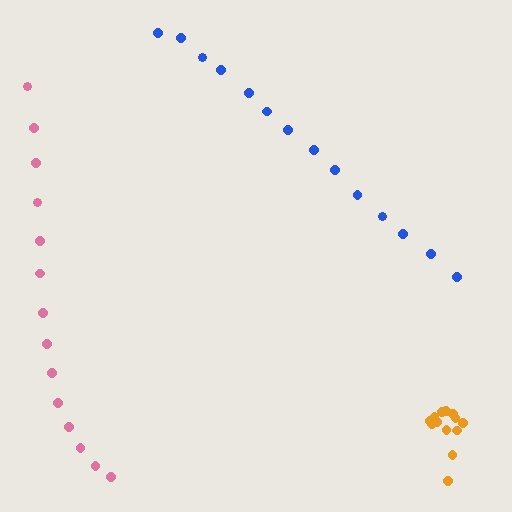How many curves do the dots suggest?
There are 3 distinct paths.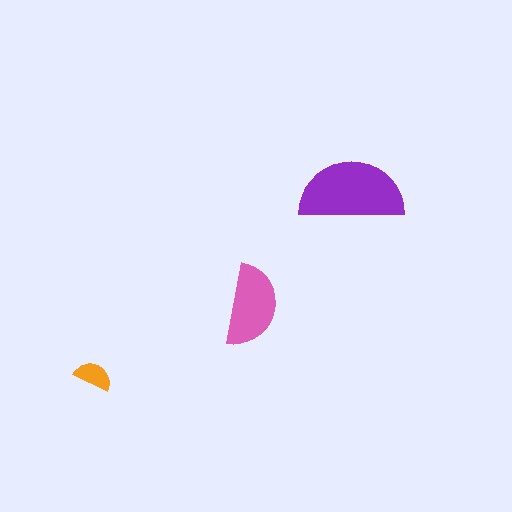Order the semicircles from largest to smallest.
the purple one, the pink one, the orange one.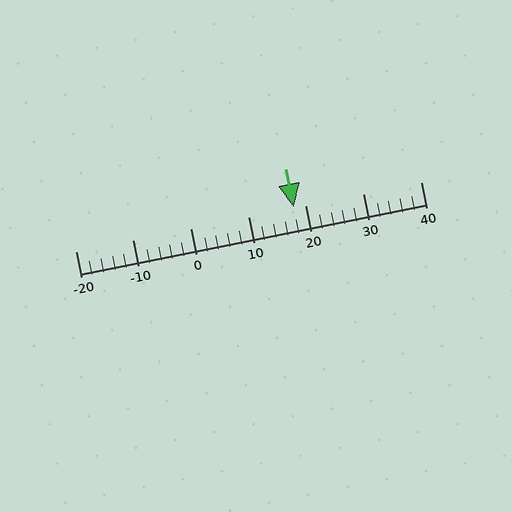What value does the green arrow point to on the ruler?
The green arrow points to approximately 18.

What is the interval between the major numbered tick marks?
The major tick marks are spaced 10 units apart.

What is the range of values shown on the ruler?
The ruler shows values from -20 to 40.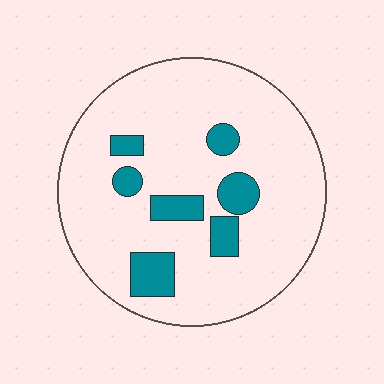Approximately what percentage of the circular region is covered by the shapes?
Approximately 15%.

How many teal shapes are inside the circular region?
7.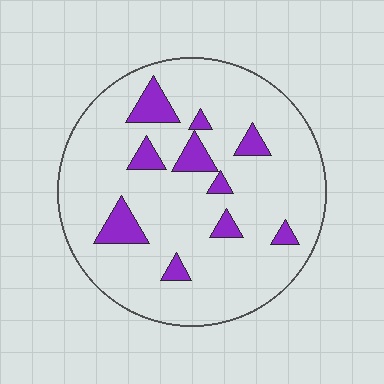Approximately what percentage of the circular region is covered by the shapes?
Approximately 15%.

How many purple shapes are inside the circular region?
10.